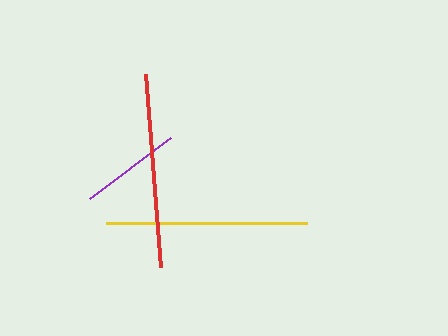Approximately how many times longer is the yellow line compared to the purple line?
The yellow line is approximately 2.0 times the length of the purple line.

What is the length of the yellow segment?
The yellow segment is approximately 201 pixels long.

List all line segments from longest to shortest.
From longest to shortest: yellow, red, purple.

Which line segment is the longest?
The yellow line is the longest at approximately 201 pixels.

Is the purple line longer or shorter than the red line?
The red line is longer than the purple line.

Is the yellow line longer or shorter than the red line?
The yellow line is longer than the red line.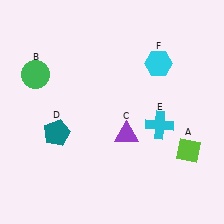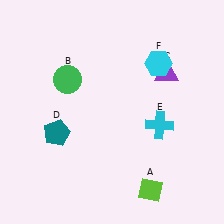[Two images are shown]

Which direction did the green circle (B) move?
The green circle (B) moved right.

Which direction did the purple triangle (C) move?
The purple triangle (C) moved up.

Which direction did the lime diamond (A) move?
The lime diamond (A) moved down.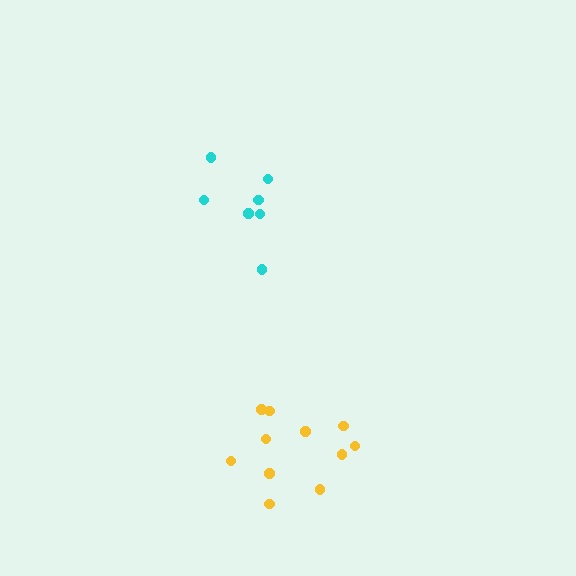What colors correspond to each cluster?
The clusters are colored: cyan, yellow.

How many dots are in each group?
Group 1: 7 dots, Group 2: 11 dots (18 total).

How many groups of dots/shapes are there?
There are 2 groups.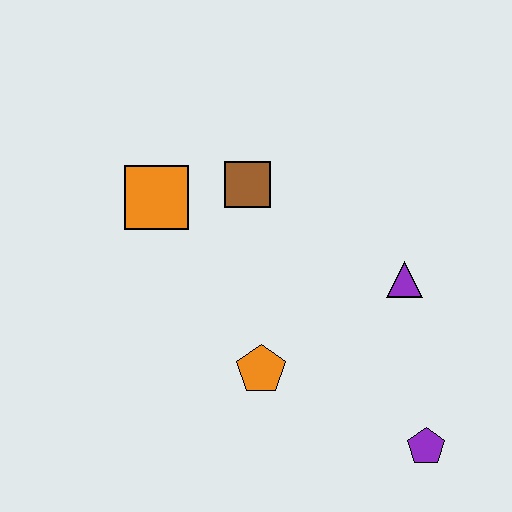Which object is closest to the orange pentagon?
The purple triangle is closest to the orange pentagon.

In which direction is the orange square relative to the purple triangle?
The orange square is to the left of the purple triangle.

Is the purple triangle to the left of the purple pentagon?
Yes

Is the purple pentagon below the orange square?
Yes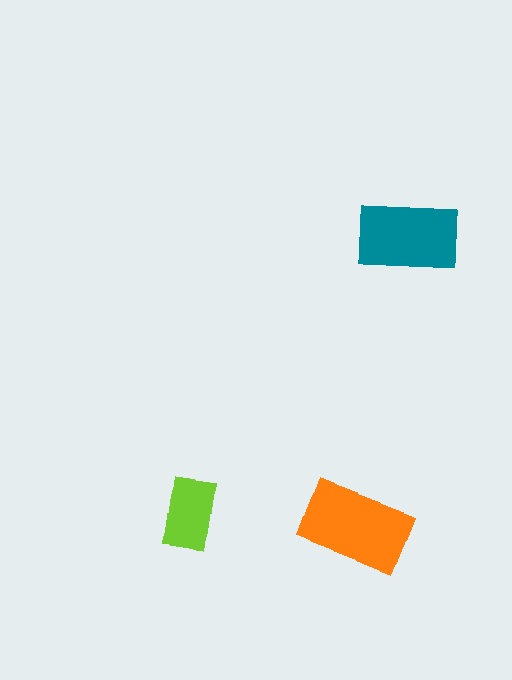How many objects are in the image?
There are 3 objects in the image.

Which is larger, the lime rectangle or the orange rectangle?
The orange one.